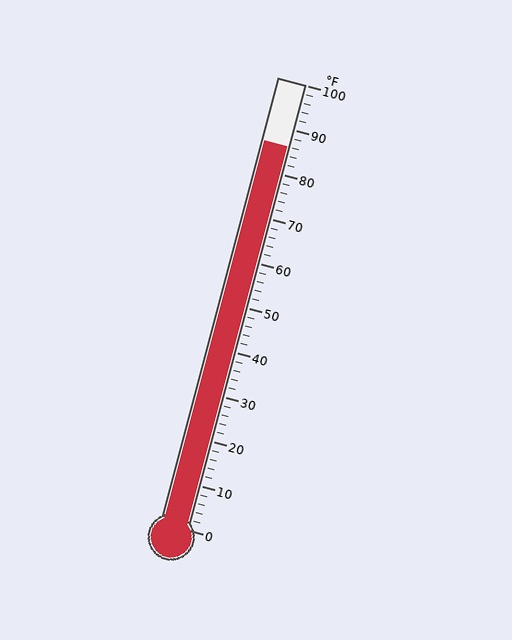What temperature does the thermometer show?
The thermometer shows approximately 86°F.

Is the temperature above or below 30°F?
The temperature is above 30°F.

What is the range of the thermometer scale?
The thermometer scale ranges from 0°F to 100°F.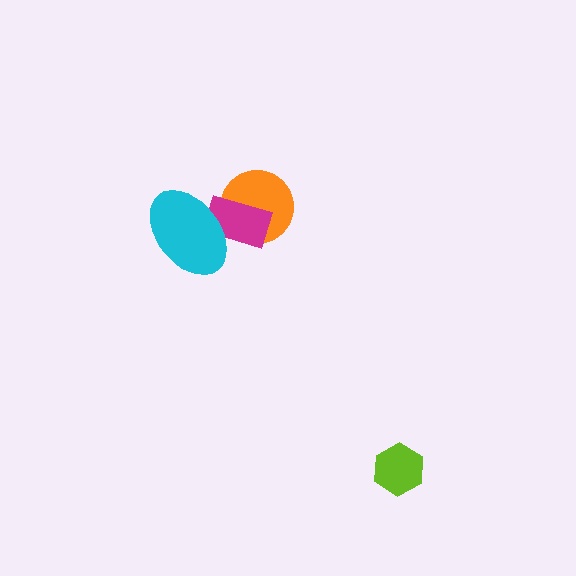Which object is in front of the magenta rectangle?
The cyan ellipse is in front of the magenta rectangle.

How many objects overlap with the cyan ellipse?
2 objects overlap with the cyan ellipse.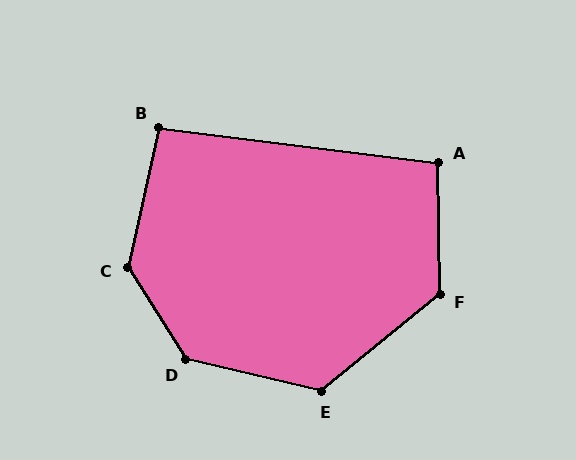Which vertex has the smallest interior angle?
B, at approximately 96 degrees.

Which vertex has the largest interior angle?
D, at approximately 136 degrees.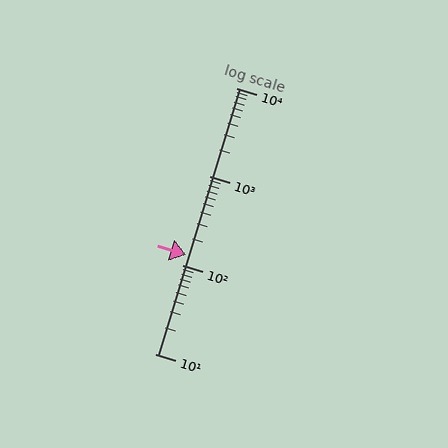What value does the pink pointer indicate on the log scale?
The pointer indicates approximately 130.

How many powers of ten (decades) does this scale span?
The scale spans 3 decades, from 10 to 10000.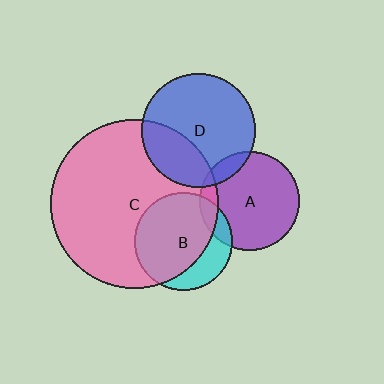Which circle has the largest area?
Circle C (pink).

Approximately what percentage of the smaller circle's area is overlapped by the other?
Approximately 70%.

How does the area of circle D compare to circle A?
Approximately 1.3 times.